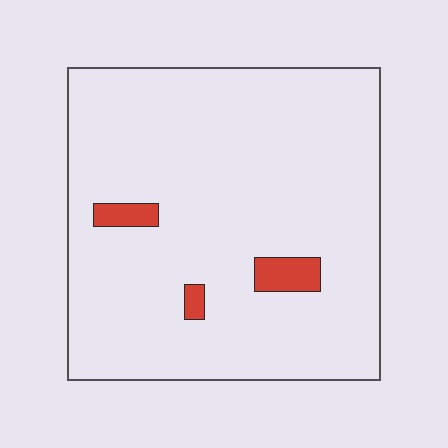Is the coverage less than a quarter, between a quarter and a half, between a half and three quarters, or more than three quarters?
Less than a quarter.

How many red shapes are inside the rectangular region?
3.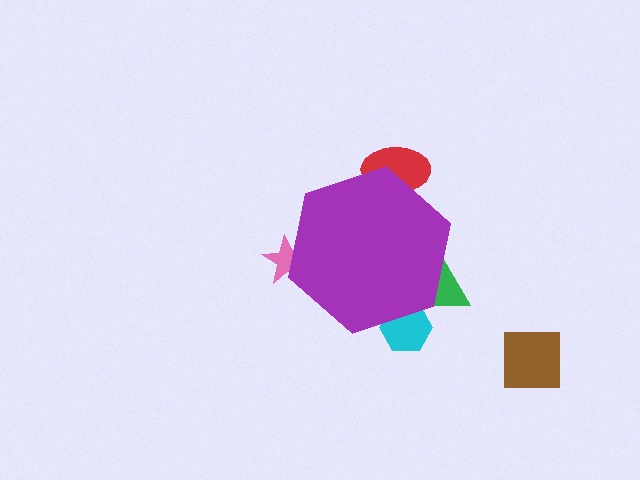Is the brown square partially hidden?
No, the brown square is fully visible.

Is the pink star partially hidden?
Yes, the pink star is partially hidden behind the purple hexagon.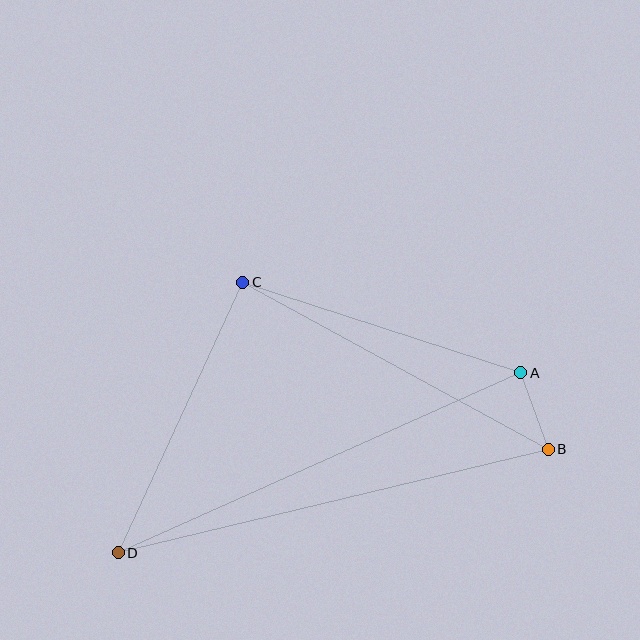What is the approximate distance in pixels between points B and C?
The distance between B and C is approximately 348 pixels.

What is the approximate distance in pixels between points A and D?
The distance between A and D is approximately 441 pixels.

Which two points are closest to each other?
Points A and B are closest to each other.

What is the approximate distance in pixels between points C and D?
The distance between C and D is approximately 298 pixels.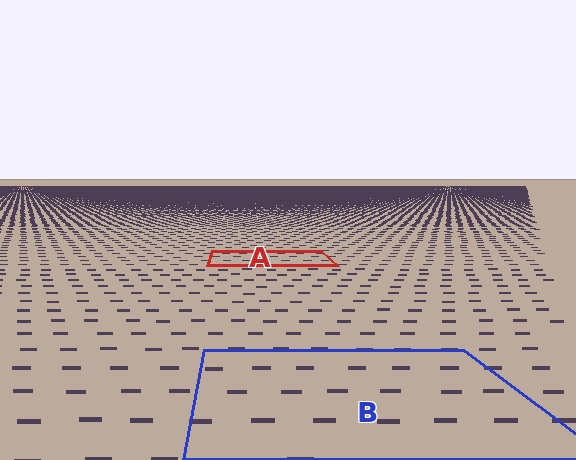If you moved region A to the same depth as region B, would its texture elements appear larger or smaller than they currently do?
They would appear larger. At a closer depth, the same texture elements are projected at a bigger on-screen size.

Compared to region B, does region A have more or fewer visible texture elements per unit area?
Region A has more texture elements per unit area — they are packed more densely because it is farther away.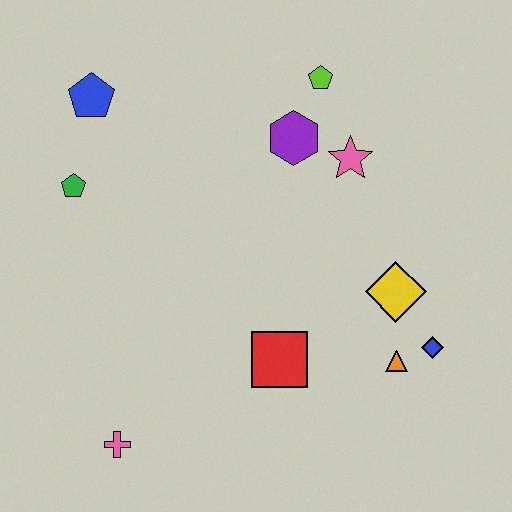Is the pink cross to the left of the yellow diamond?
Yes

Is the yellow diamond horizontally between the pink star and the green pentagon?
No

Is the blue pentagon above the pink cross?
Yes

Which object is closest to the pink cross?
The red square is closest to the pink cross.